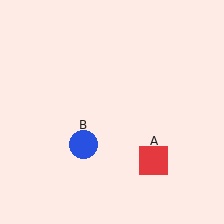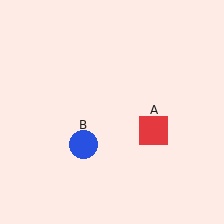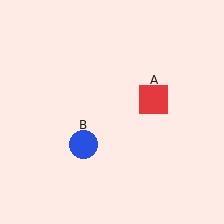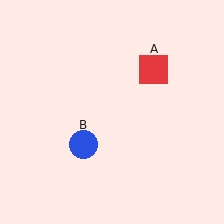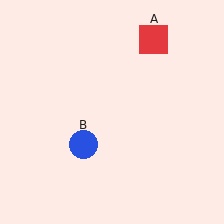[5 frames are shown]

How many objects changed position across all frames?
1 object changed position: red square (object A).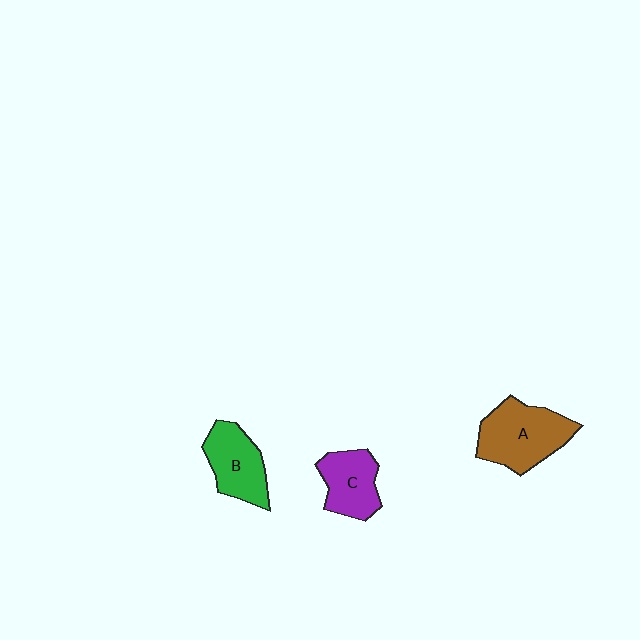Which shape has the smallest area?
Shape C (purple).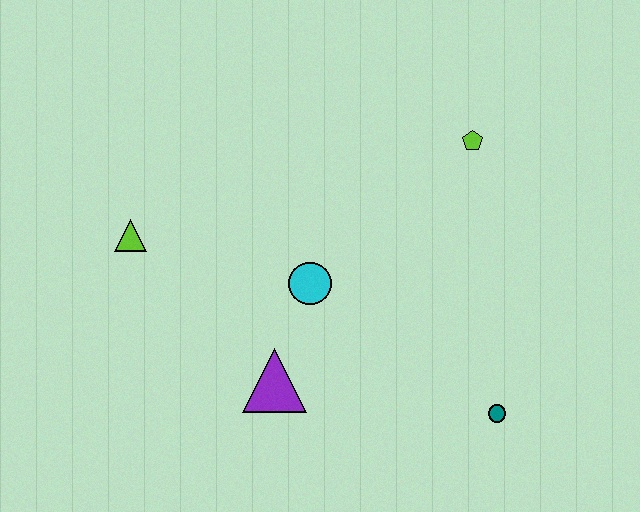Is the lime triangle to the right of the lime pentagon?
No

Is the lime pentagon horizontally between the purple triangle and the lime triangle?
No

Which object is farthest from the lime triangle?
The teal circle is farthest from the lime triangle.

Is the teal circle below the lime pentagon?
Yes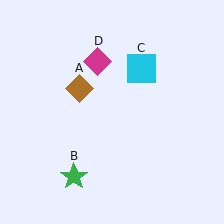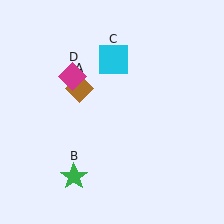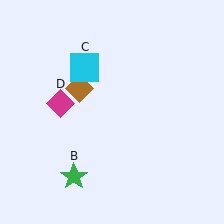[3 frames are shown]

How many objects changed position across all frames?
2 objects changed position: cyan square (object C), magenta diamond (object D).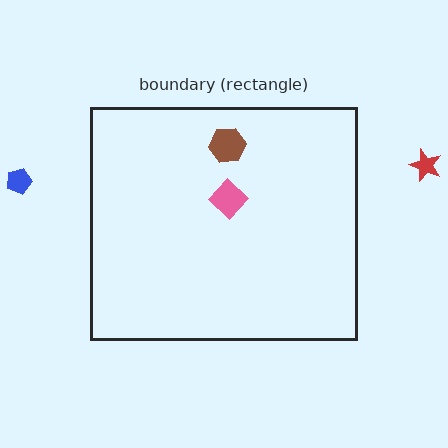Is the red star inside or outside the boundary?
Outside.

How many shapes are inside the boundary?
2 inside, 2 outside.